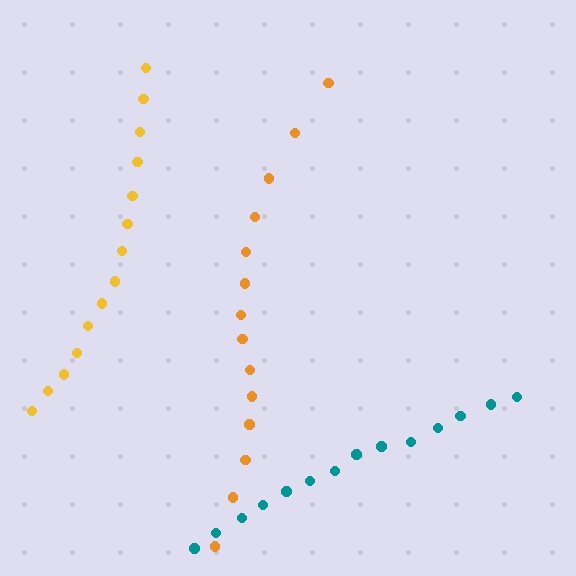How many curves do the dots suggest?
There are 3 distinct paths.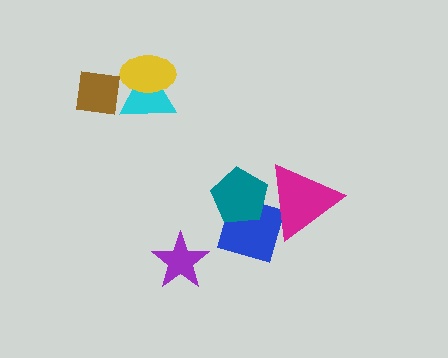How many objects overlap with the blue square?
2 objects overlap with the blue square.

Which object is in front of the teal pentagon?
The magenta triangle is in front of the teal pentagon.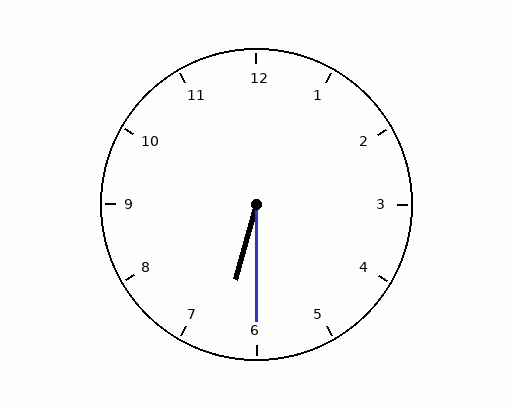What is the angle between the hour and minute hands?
Approximately 15 degrees.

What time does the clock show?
6:30.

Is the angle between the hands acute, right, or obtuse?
It is acute.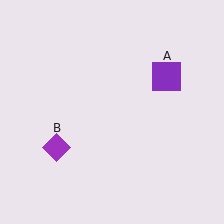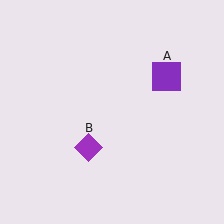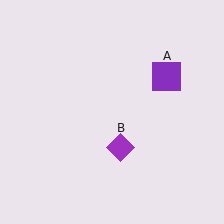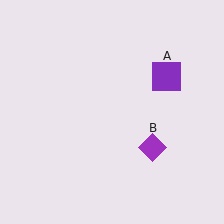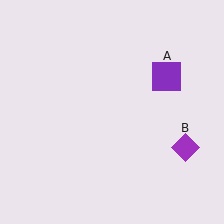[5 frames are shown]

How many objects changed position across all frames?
1 object changed position: purple diamond (object B).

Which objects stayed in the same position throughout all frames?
Purple square (object A) remained stationary.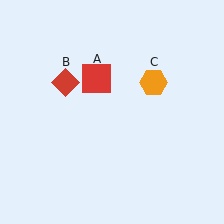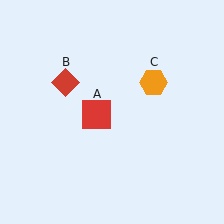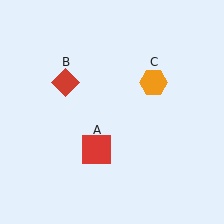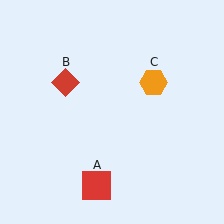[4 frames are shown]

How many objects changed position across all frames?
1 object changed position: red square (object A).